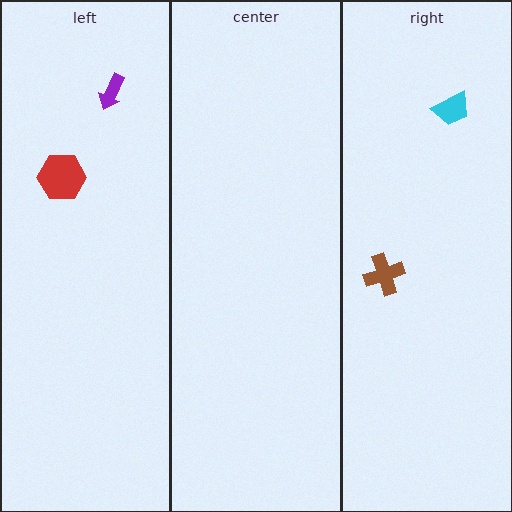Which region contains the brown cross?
The right region.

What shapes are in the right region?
The cyan trapezoid, the brown cross.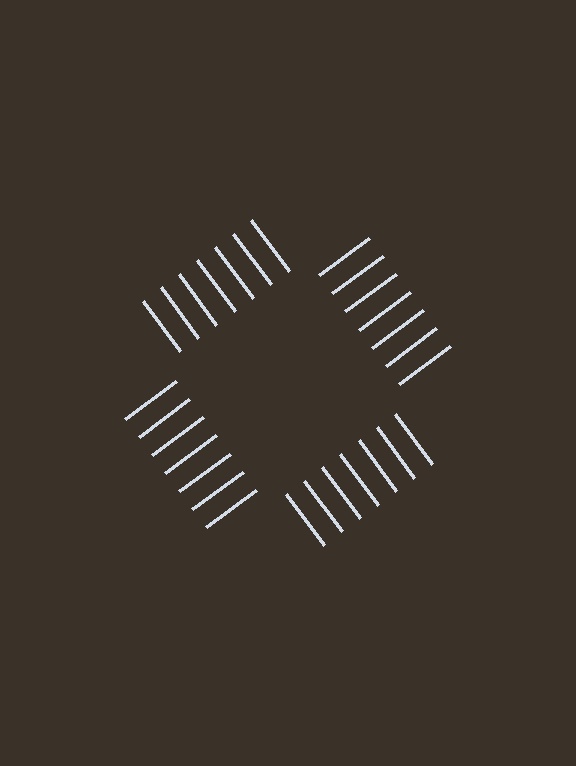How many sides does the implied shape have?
4 sides — the line-ends trace a square.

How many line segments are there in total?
28 — 7 along each of the 4 edges.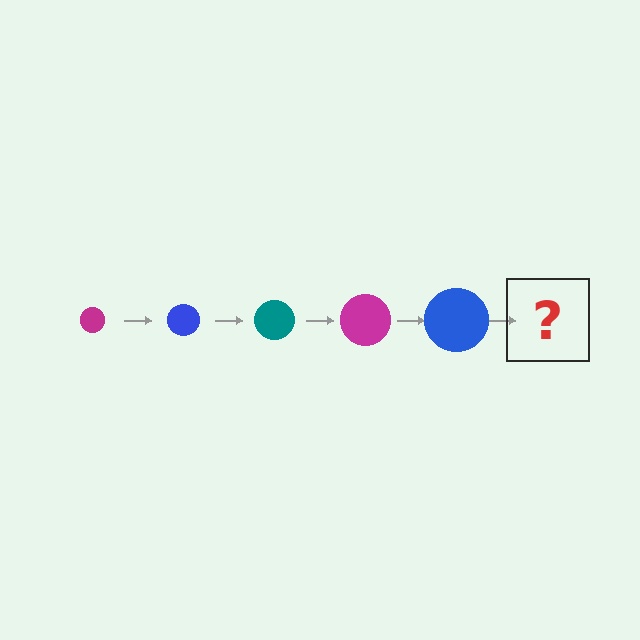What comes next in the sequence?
The next element should be a teal circle, larger than the previous one.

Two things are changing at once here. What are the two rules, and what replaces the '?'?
The two rules are that the circle grows larger each step and the color cycles through magenta, blue, and teal. The '?' should be a teal circle, larger than the previous one.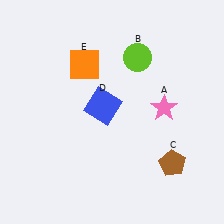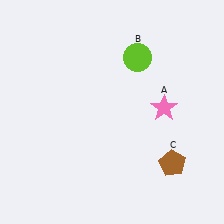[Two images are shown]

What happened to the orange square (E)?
The orange square (E) was removed in Image 2. It was in the top-left area of Image 1.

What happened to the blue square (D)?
The blue square (D) was removed in Image 2. It was in the top-left area of Image 1.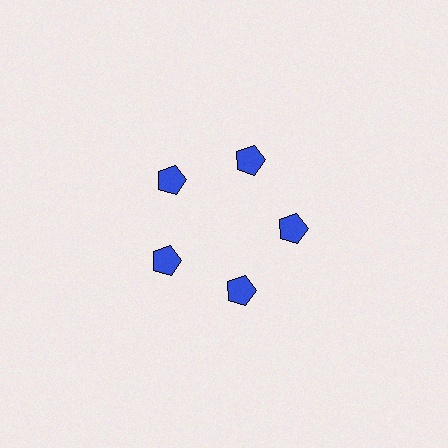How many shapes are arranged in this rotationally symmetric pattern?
There are 5 shapes, arranged in 5 groups of 1.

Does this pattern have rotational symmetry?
Yes, this pattern has 5-fold rotational symmetry. It looks the same after rotating 72 degrees around the center.